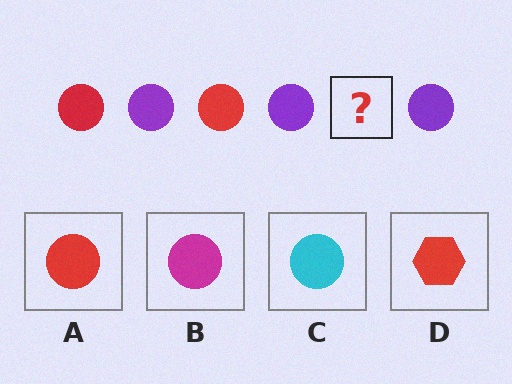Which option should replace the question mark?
Option A.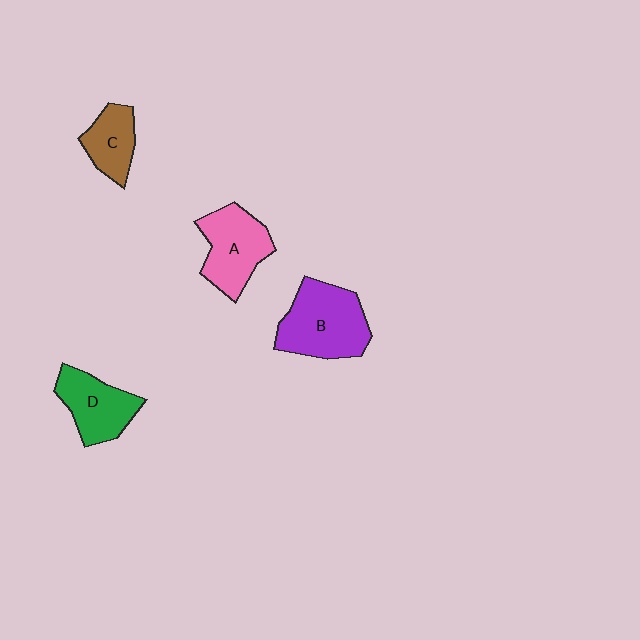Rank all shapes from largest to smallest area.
From largest to smallest: B (purple), A (pink), D (green), C (brown).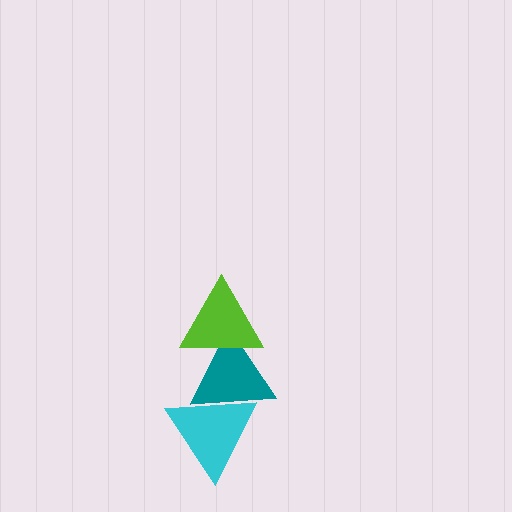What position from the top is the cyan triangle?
The cyan triangle is 3rd from the top.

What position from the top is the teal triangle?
The teal triangle is 2nd from the top.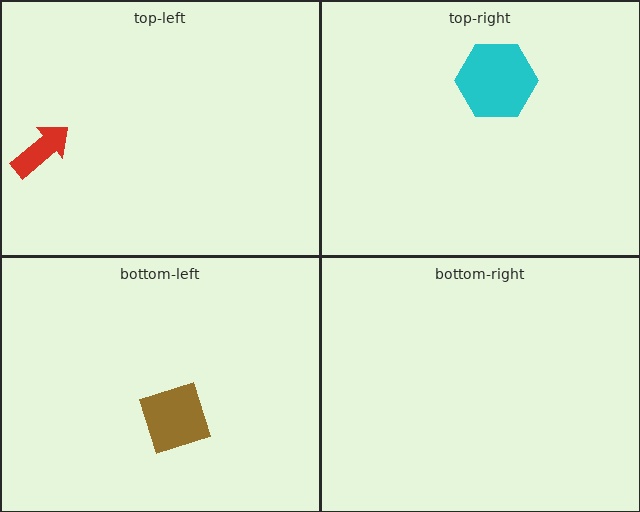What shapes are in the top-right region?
The cyan hexagon.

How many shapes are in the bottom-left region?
1.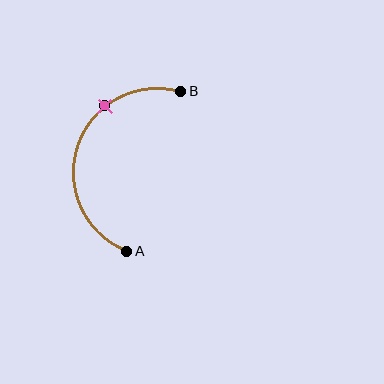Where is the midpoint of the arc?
The arc midpoint is the point on the curve farthest from the straight line joining A and B. It sits to the left of that line.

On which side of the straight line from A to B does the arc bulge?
The arc bulges to the left of the straight line connecting A and B.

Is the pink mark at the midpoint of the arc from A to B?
No. The pink mark lies on the arc but is closer to endpoint B. The arc midpoint would be at the point on the curve equidistant along the arc from both A and B.